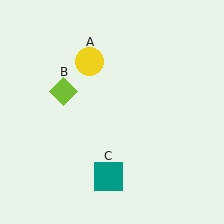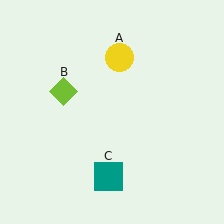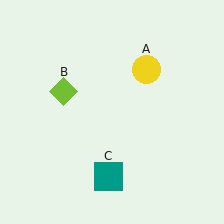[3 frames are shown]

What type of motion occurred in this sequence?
The yellow circle (object A) rotated clockwise around the center of the scene.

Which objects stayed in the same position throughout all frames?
Lime diamond (object B) and teal square (object C) remained stationary.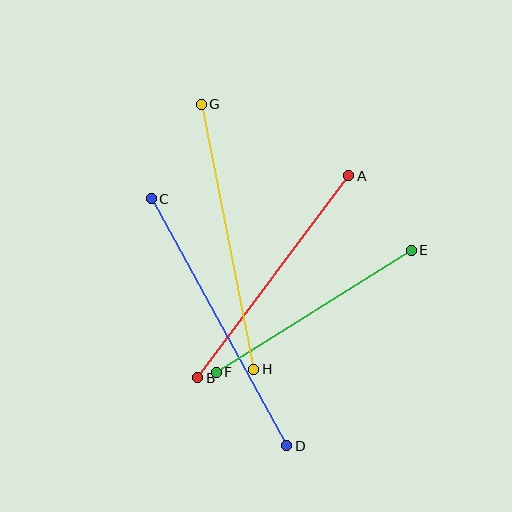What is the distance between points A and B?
The distance is approximately 252 pixels.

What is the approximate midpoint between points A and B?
The midpoint is at approximately (273, 277) pixels.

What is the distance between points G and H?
The distance is approximately 270 pixels.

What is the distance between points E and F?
The distance is approximately 230 pixels.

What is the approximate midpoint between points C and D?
The midpoint is at approximately (219, 322) pixels.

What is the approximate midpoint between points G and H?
The midpoint is at approximately (228, 237) pixels.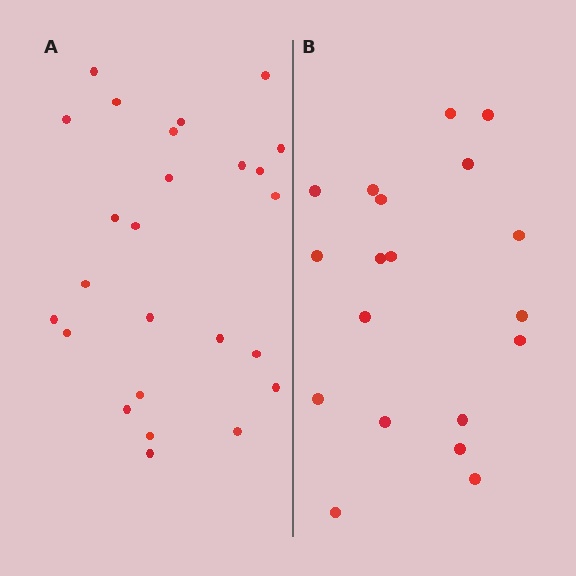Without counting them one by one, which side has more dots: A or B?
Region A (the left region) has more dots.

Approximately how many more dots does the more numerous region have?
Region A has about 6 more dots than region B.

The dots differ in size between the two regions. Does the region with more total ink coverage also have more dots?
No. Region B has more total ink coverage because its dots are larger, but region A actually contains more individual dots. Total area can be misleading — the number of items is what matters here.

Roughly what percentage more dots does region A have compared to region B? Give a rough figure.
About 30% more.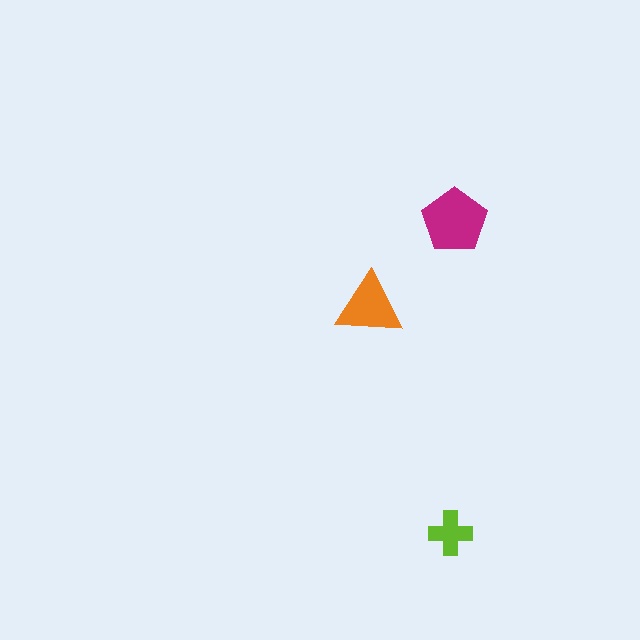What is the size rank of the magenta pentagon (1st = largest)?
1st.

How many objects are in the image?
There are 3 objects in the image.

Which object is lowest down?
The lime cross is bottommost.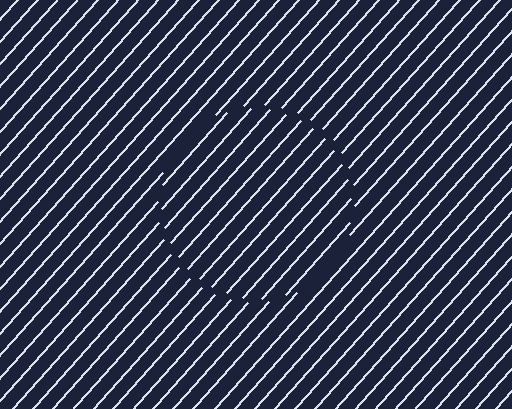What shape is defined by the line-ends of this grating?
An illusory circle. The interior of the shape contains the same grating, shifted by half a period — the contour is defined by the phase discontinuity where line-ends from the inner and outer gratings abut.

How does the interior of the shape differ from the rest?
The interior of the shape contains the same grating, shifted by half a period — the contour is defined by the phase discontinuity where line-ends from the inner and outer gratings abut.